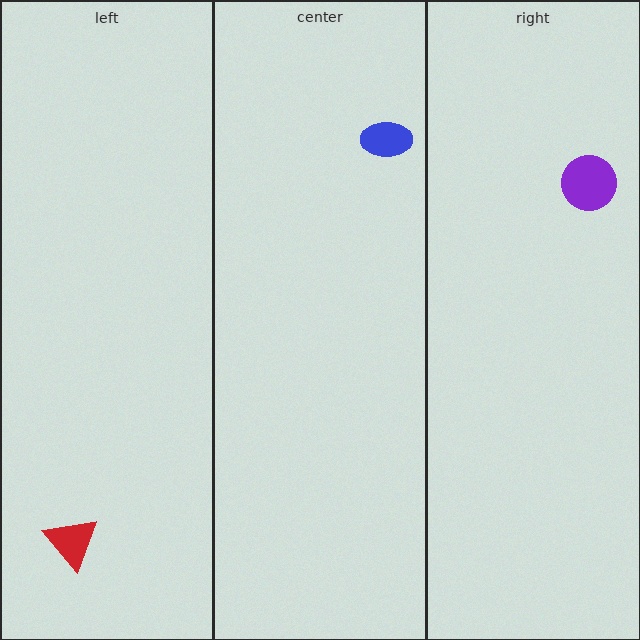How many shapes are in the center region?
1.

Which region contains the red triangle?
The left region.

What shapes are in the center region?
The blue ellipse.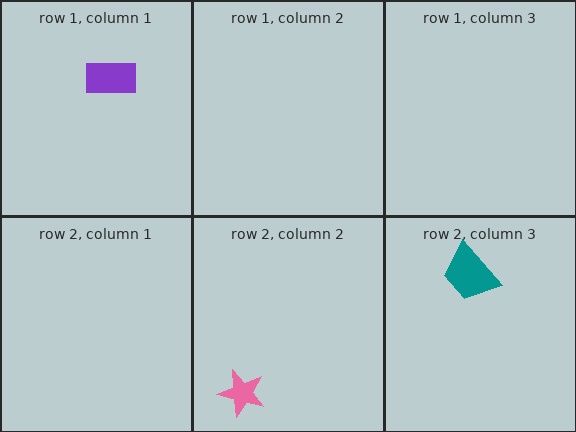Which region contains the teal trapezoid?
The row 2, column 3 region.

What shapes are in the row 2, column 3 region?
The teal trapezoid.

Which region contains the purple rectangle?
The row 1, column 1 region.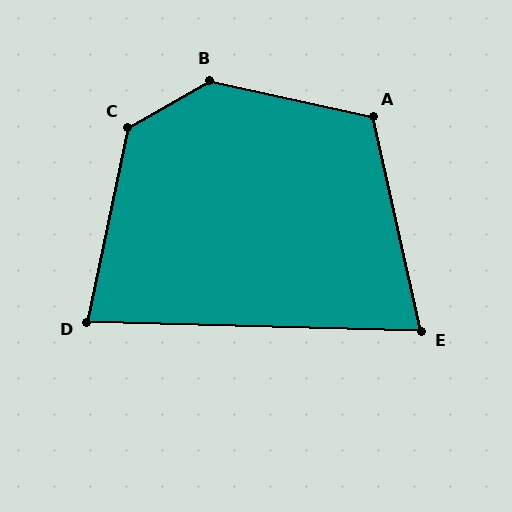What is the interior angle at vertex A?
Approximately 115 degrees (obtuse).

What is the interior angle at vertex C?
Approximately 132 degrees (obtuse).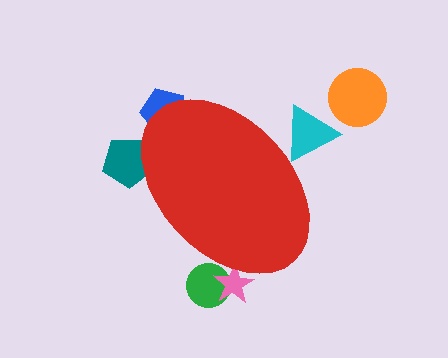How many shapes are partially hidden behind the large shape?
5 shapes are partially hidden.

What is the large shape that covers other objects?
A red ellipse.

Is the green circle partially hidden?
Yes, the green circle is partially hidden behind the red ellipse.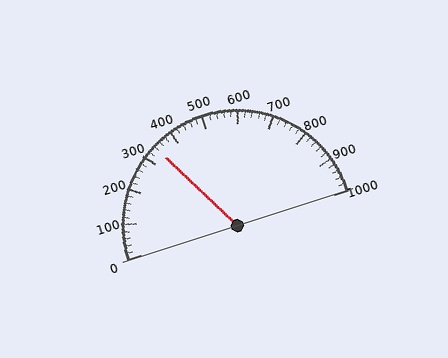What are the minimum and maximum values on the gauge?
The gauge ranges from 0 to 1000.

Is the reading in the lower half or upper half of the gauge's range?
The reading is in the lower half of the range (0 to 1000).